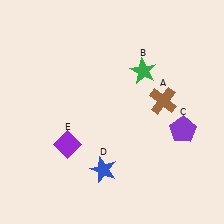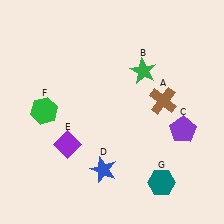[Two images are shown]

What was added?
A green hexagon (F), a teal hexagon (G) were added in Image 2.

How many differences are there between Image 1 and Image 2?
There are 2 differences between the two images.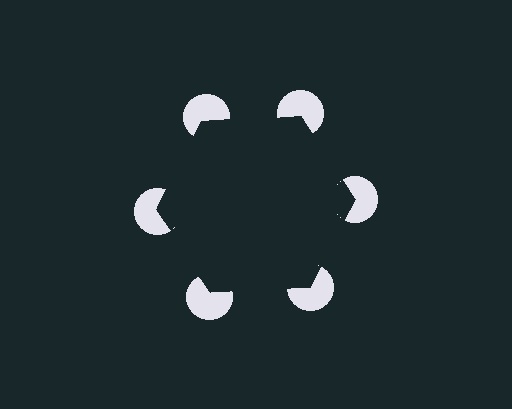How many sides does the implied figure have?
6 sides.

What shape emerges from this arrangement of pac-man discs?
An illusory hexagon — its edges are inferred from the aligned wedge cuts in the pac-man discs, not physically drawn.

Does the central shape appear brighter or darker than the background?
It typically appears slightly darker than the background, even though no actual brightness change is drawn.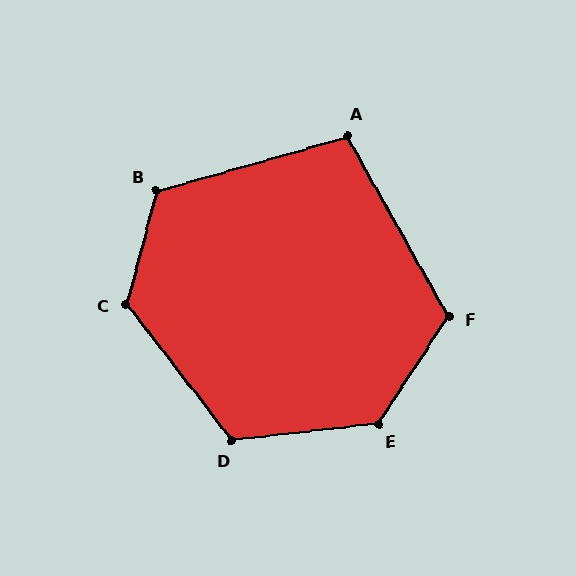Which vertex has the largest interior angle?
E, at approximately 130 degrees.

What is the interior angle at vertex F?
Approximately 118 degrees (obtuse).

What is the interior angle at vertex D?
Approximately 121 degrees (obtuse).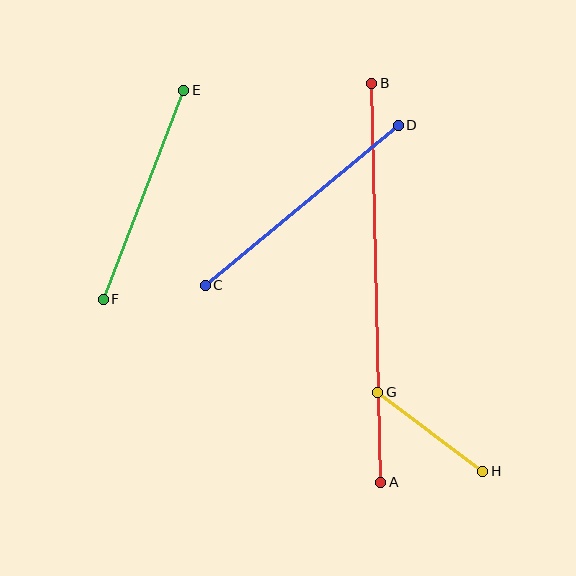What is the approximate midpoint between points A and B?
The midpoint is at approximately (376, 283) pixels.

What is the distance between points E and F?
The distance is approximately 224 pixels.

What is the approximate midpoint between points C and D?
The midpoint is at approximately (302, 205) pixels.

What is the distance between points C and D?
The distance is approximately 251 pixels.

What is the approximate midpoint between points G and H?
The midpoint is at approximately (430, 432) pixels.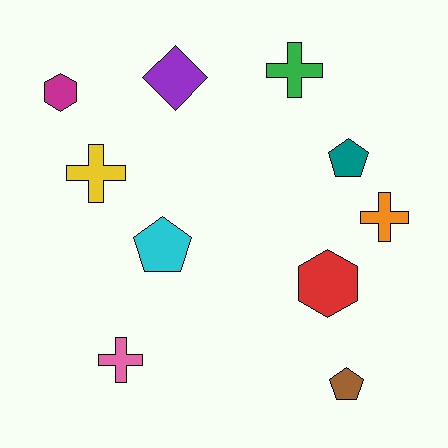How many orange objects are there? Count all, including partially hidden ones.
There is 1 orange object.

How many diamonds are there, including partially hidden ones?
There is 1 diamond.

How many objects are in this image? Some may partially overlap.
There are 10 objects.